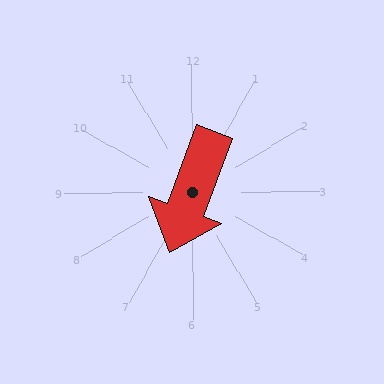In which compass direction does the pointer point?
South.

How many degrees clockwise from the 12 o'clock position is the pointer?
Approximately 201 degrees.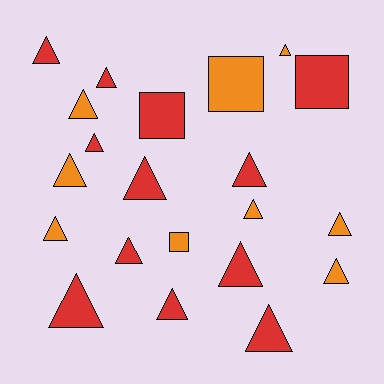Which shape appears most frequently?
Triangle, with 17 objects.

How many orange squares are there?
There are 2 orange squares.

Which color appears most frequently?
Red, with 12 objects.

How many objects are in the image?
There are 21 objects.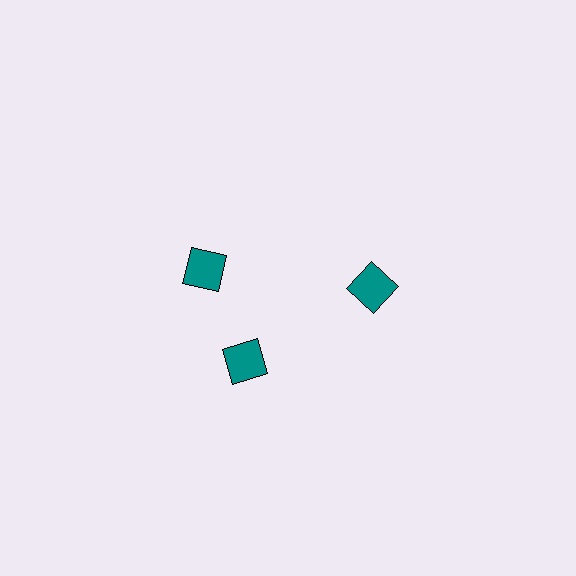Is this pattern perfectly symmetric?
No. The 3 teal squares are arranged in a ring, but one element near the 11 o'clock position is rotated out of alignment along the ring, breaking the 3-fold rotational symmetry.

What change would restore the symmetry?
The symmetry would be restored by rotating it back into even spacing with its neighbors so that all 3 squares sit at equal angles and equal distance from the center.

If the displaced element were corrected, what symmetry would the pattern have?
It would have 3-fold rotational symmetry — the pattern would map onto itself every 120 degrees.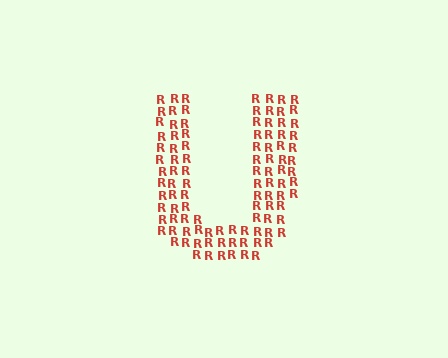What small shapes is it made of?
It is made of small letter R's.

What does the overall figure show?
The overall figure shows the letter U.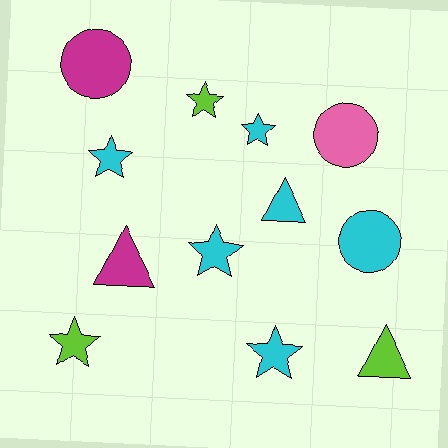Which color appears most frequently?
Cyan, with 6 objects.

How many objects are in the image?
There are 12 objects.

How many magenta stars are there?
There are no magenta stars.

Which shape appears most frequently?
Star, with 6 objects.